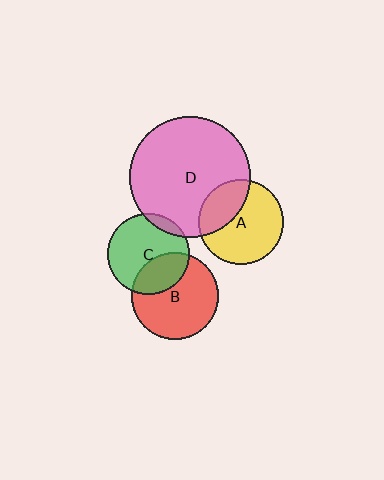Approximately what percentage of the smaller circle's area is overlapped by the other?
Approximately 30%.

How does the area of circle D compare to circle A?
Approximately 2.0 times.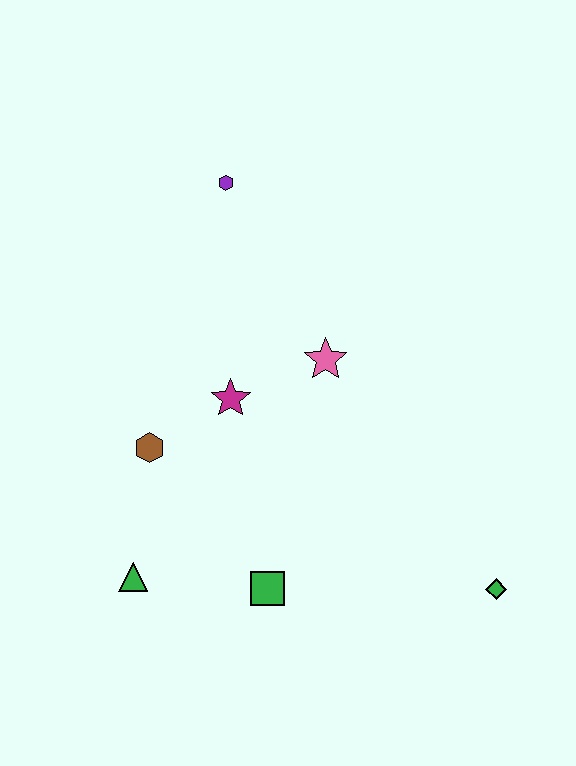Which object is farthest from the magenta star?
The green diamond is farthest from the magenta star.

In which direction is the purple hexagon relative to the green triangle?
The purple hexagon is above the green triangle.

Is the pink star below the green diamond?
No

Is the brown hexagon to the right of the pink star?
No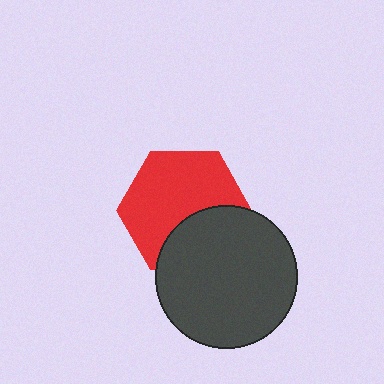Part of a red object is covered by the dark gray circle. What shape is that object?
It is a hexagon.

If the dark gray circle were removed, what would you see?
You would see the complete red hexagon.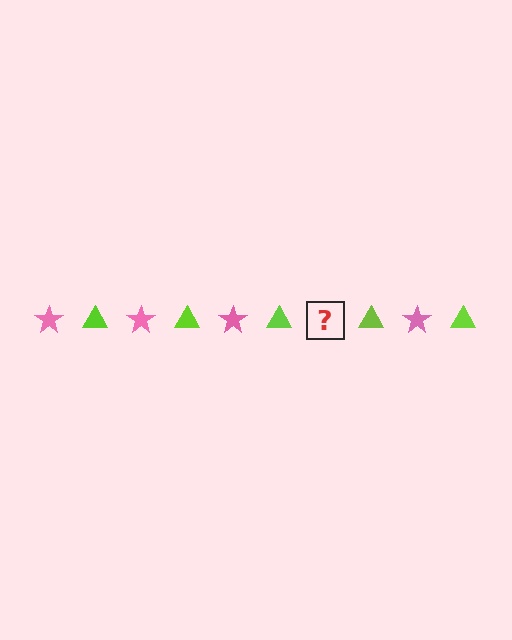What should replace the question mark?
The question mark should be replaced with a pink star.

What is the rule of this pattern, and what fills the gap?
The rule is that the pattern alternates between pink star and lime triangle. The gap should be filled with a pink star.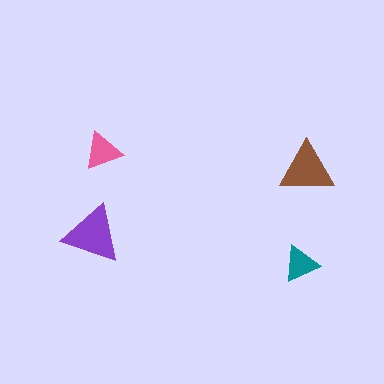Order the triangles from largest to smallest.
the purple one, the brown one, the pink one, the teal one.